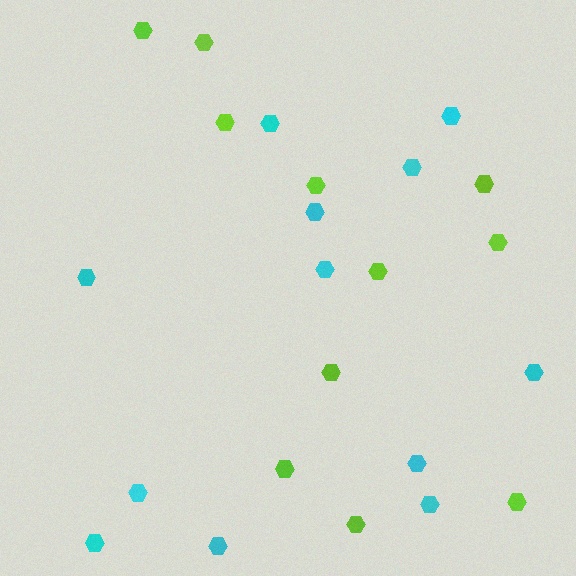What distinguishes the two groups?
There are 2 groups: one group of cyan hexagons (12) and one group of lime hexagons (11).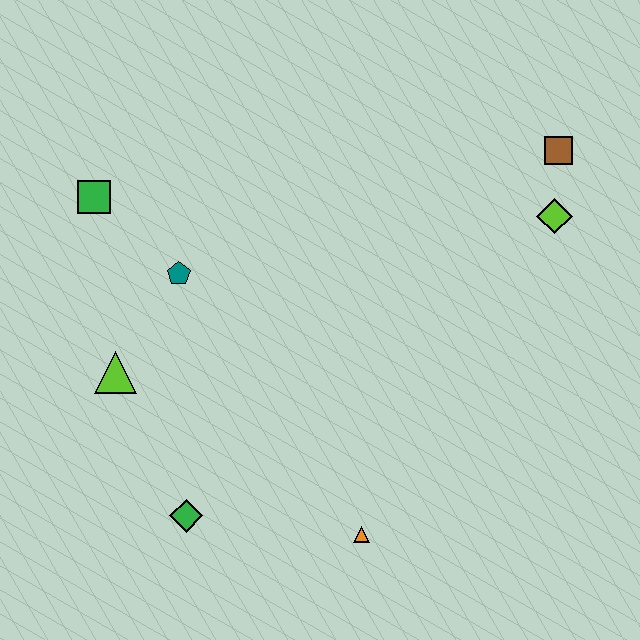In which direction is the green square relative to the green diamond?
The green square is above the green diamond.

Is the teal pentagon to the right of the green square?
Yes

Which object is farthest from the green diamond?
The brown square is farthest from the green diamond.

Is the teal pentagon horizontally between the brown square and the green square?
Yes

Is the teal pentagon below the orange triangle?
No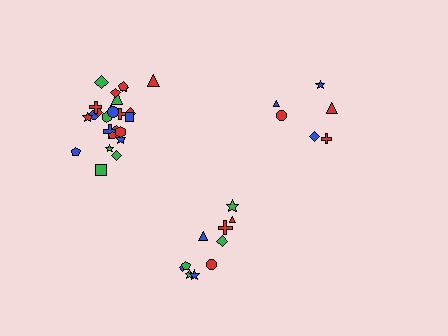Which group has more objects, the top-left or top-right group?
The top-left group.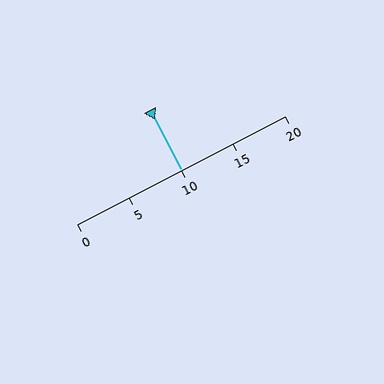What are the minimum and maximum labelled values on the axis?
The axis runs from 0 to 20.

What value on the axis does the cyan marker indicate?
The marker indicates approximately 10.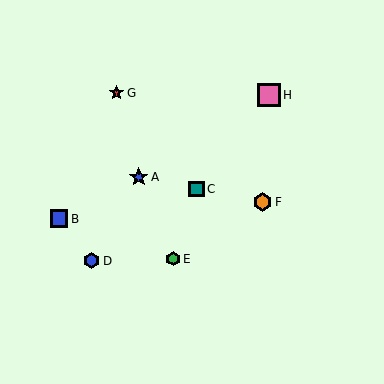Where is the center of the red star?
The center of the red star is at (116, 93).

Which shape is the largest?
The pink square (labeled H) is the largest.